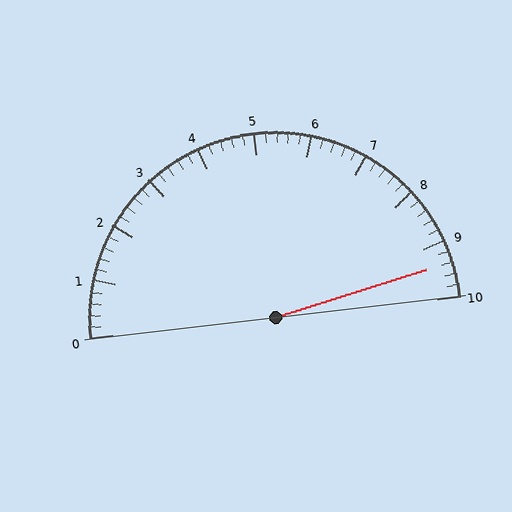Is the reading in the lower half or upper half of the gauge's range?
The reading is in the upper half of the range (0 to 10).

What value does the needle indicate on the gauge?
The needle indicates approximately 9.4.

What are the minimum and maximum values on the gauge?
The gauge ranges from 0 to 10.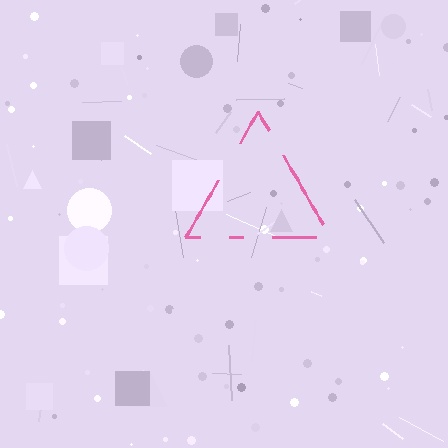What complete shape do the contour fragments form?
The contour fragments form a triangle.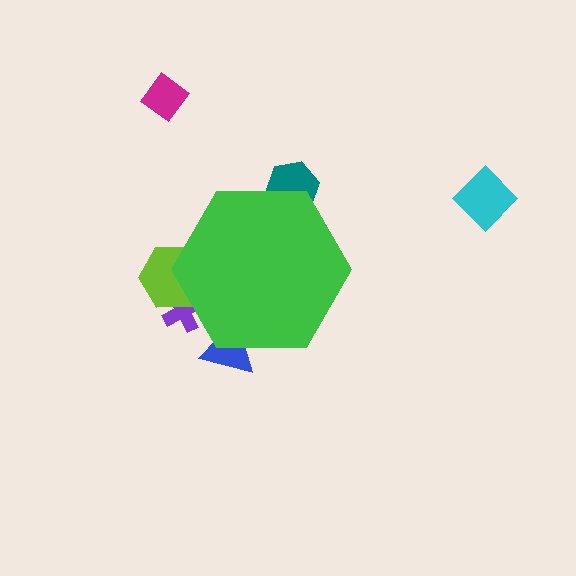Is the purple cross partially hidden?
Yes, the purple cross is partially hidden behind the green hexagon.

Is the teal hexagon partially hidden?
Yes, the teal hexagon is partially hidden behind the green hexagon.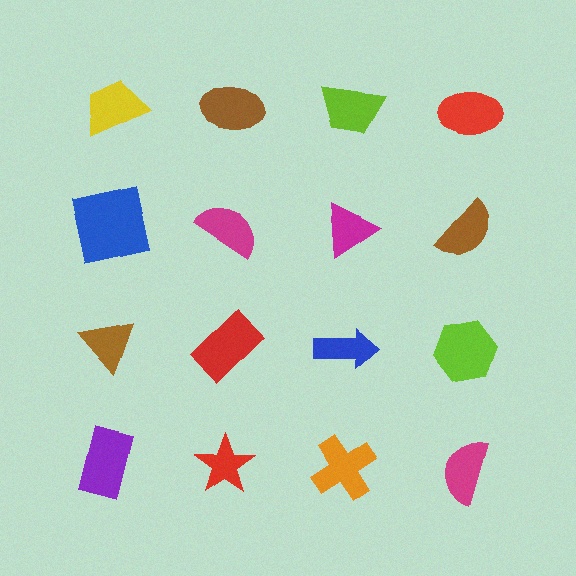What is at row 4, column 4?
A magenta semicircle.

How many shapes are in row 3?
4 shapes.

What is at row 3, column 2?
A red rectangle.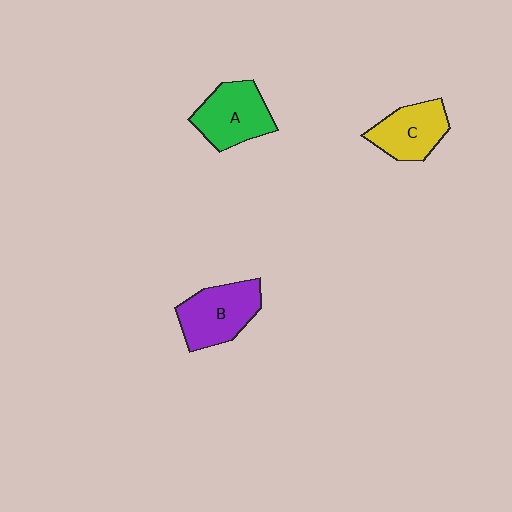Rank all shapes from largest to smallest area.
From largest to smallest: B (purple), A (green), C (yellow).